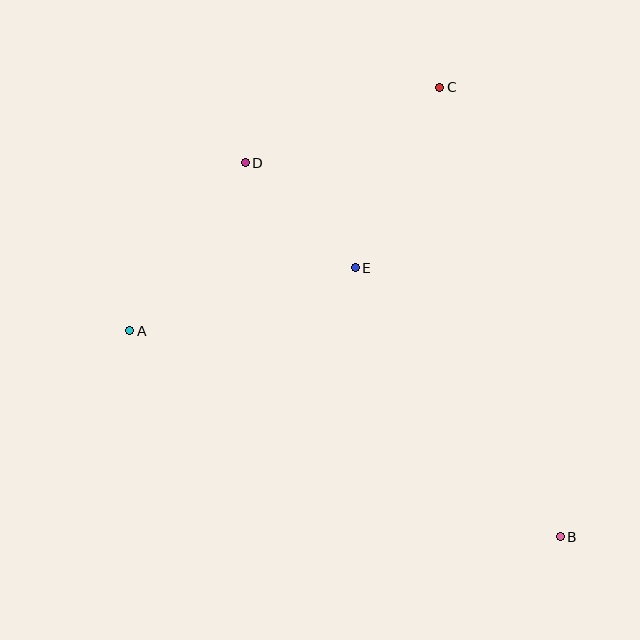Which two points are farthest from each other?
Points B and D are farthest from each other.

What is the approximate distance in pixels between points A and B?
The distance between A and B is approximately 477 pixels.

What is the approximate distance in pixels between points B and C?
The distance between B and C is approximately 465 pixels.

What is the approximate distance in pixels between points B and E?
The distance between B and E is approximately 338 pixels.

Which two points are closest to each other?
Points D and E are closest to each other.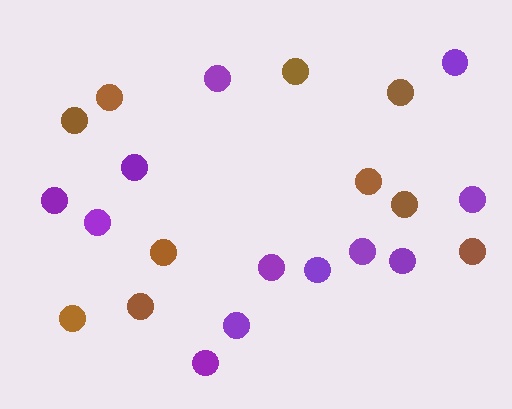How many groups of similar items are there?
There are 2 groups: one group of brown circles (10) and one group of purple circles (12).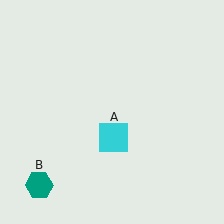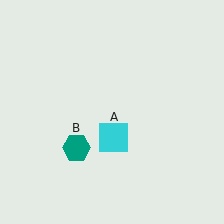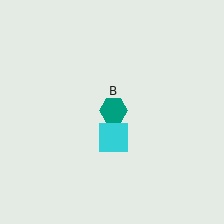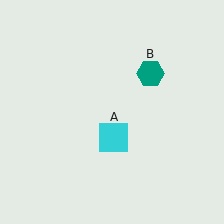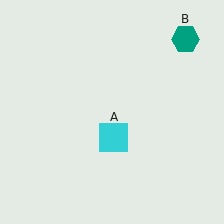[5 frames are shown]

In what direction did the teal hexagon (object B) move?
The teal hexagon (object B) moved up and to the right.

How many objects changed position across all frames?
1 object changed position: teal hexagon (object B).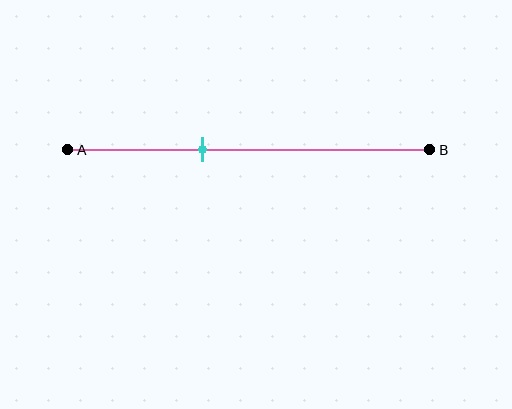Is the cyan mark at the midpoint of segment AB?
No, the mark is at about 35% from A, not at the 50% midpoint.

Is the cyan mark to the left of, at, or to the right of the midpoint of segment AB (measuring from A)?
The cyan mark is to the left of the midpoint of segment AB.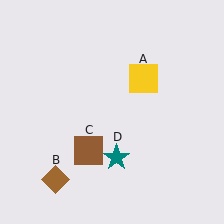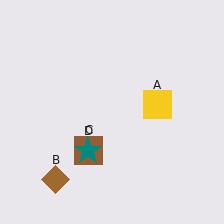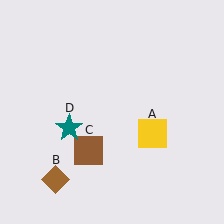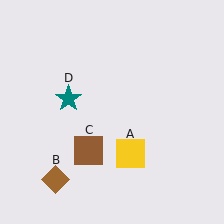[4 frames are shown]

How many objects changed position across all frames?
2 objects changed position: yellow square (object A), teal star (object D).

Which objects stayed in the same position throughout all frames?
Brown diamond (object B) and brown square (object C) remained stationary.